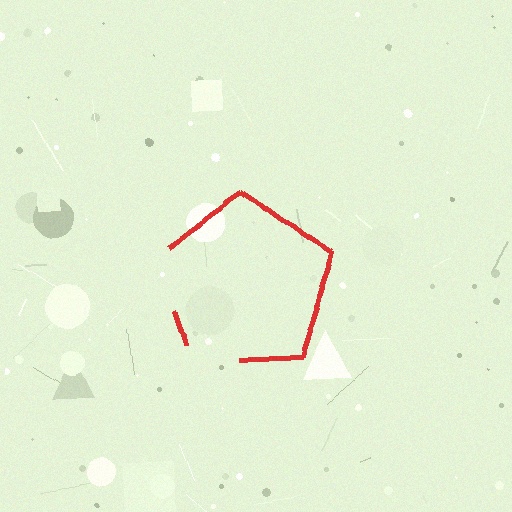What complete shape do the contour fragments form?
The contour fragments form a pentagon.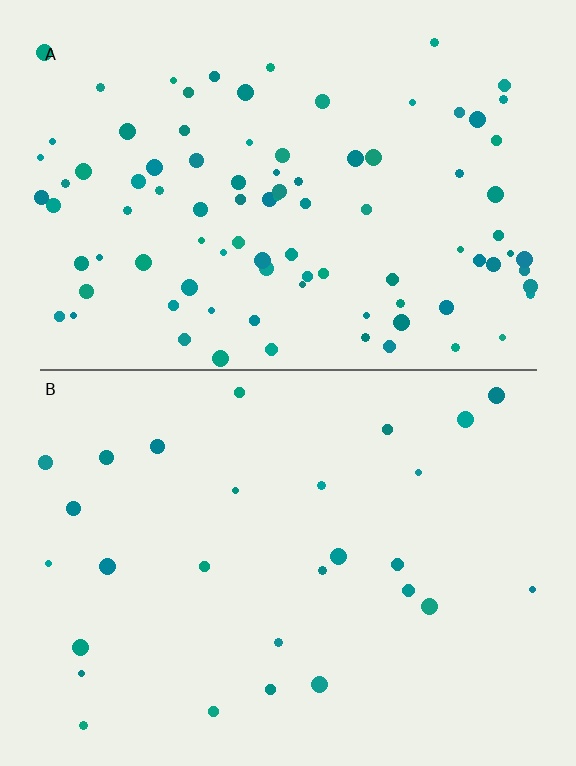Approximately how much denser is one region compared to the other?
Approximately 3.4× — region A over region B.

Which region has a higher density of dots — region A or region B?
A (the top).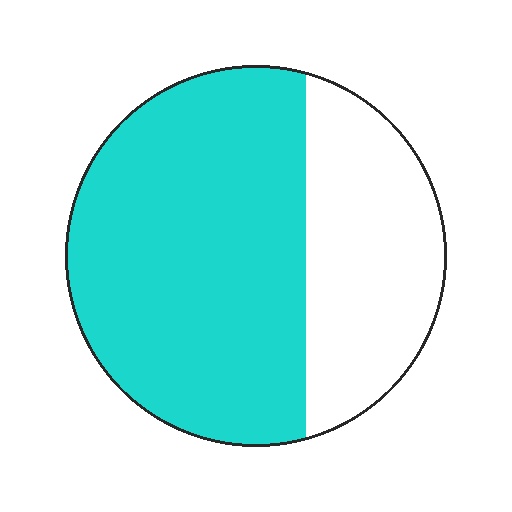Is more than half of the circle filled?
Yes.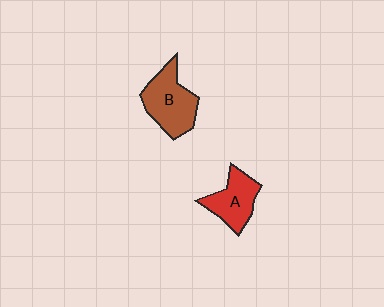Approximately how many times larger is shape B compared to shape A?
Approximately 1.3 times.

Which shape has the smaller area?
Shape A (red).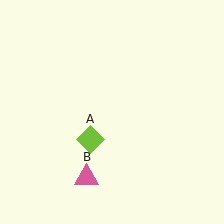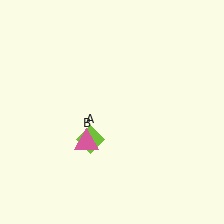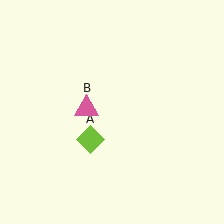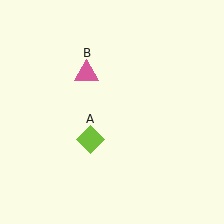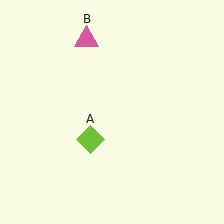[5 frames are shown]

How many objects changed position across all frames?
1 object changed position: pink triangle (object B).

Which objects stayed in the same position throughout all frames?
Lime diamond (object A) remained stationary.